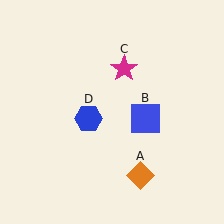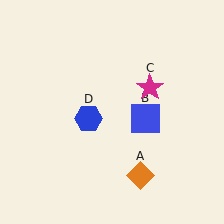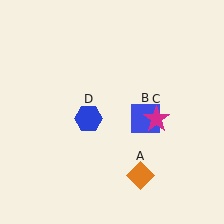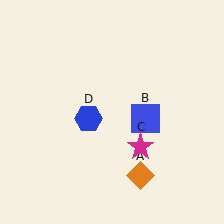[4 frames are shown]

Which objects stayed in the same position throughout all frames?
Orange diamond (object A) and blue square (object B) and blue hexagon (object D) remained stationary.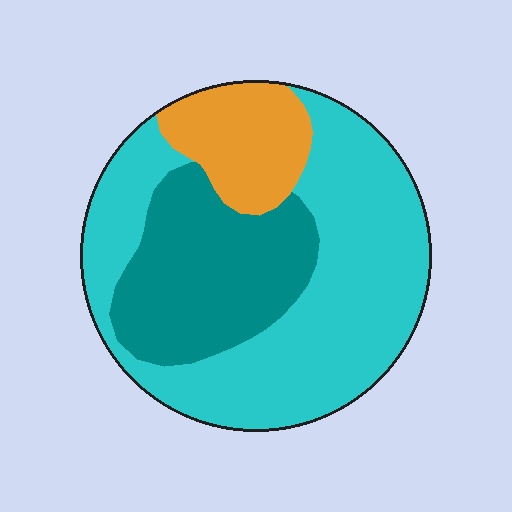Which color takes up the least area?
Orange, at roughly 15%.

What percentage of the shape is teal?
Teal takes up between a quarter and a half of the shape.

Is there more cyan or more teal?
Cyan.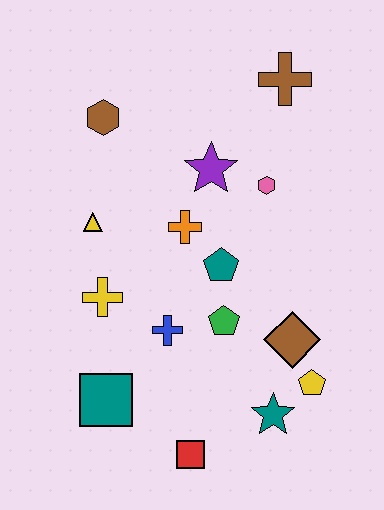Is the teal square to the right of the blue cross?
No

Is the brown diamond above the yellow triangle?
No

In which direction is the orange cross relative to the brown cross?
The orange cross is below the brown cross.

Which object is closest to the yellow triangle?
The yellow cross is closest to the yellow triangle.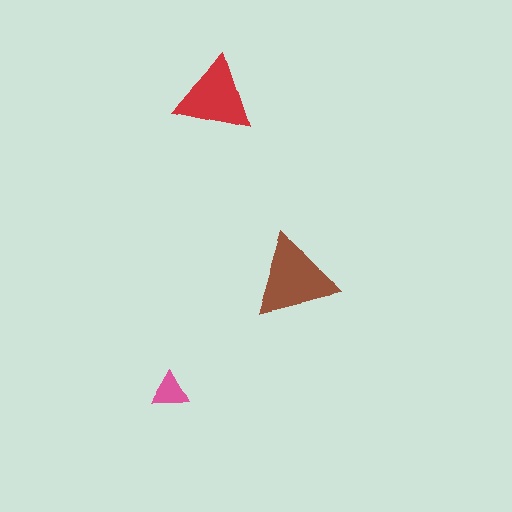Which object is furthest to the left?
The pink triangle is leftmost.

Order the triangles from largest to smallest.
the brown one, the red one, the pink one.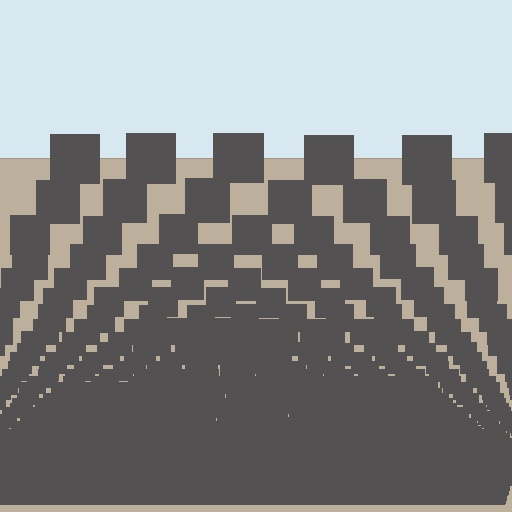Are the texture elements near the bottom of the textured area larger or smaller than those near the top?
Smaller. The gradient is inverted — elements near the bottom are smaller and denser.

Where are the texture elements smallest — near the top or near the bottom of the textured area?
Near the bottom.